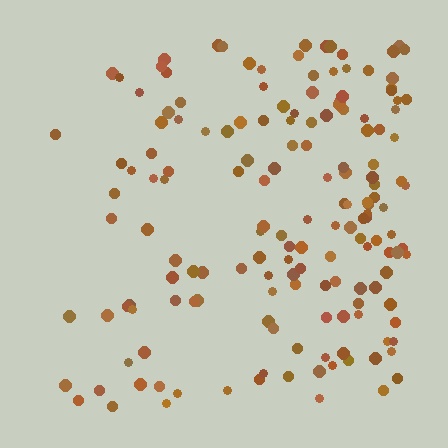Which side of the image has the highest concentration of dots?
The right.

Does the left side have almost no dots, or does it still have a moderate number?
Still a moderate number, just noticeably fewer than the right.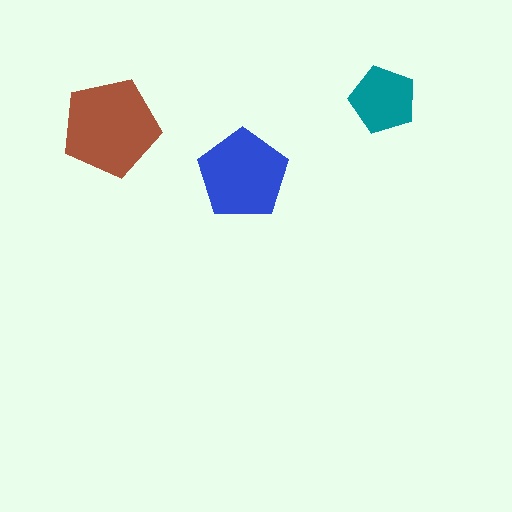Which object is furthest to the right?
The teal pentagon is rightmost.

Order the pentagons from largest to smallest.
the brown one, the blue one, the teal one.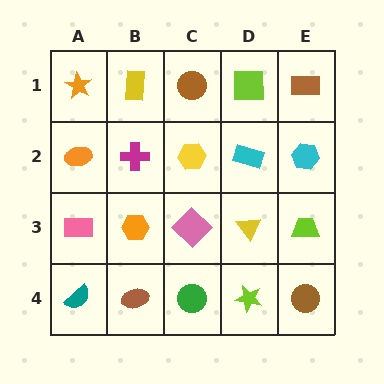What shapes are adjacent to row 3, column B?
A magenta cross (row 2, column B), a brown ellipse (row 4, column B), a pink rectangle (row 3, column A), a pink diamond (row 3, column C).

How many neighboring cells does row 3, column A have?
3.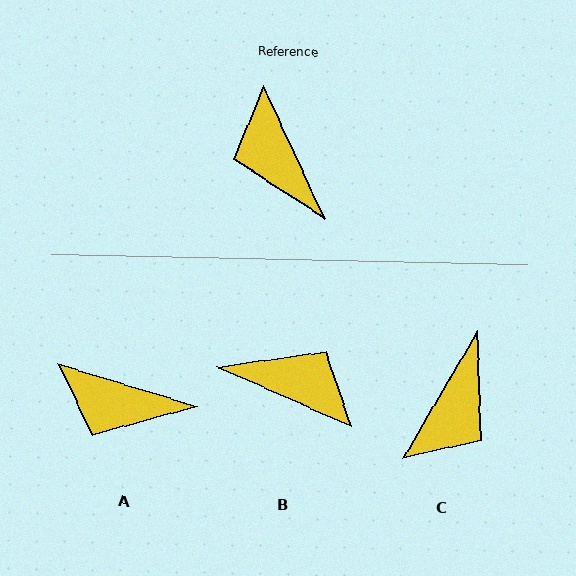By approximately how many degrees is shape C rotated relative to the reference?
Approximately 125 degrees counter-clockwise.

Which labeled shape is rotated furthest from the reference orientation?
B, about 139 degrees away.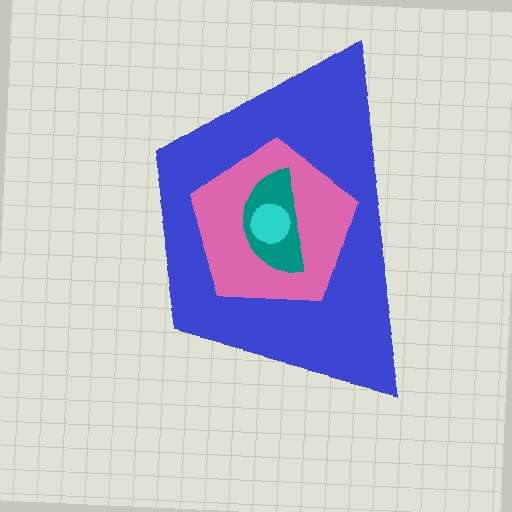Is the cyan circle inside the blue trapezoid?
Yes.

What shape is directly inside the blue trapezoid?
The pink pentagon.